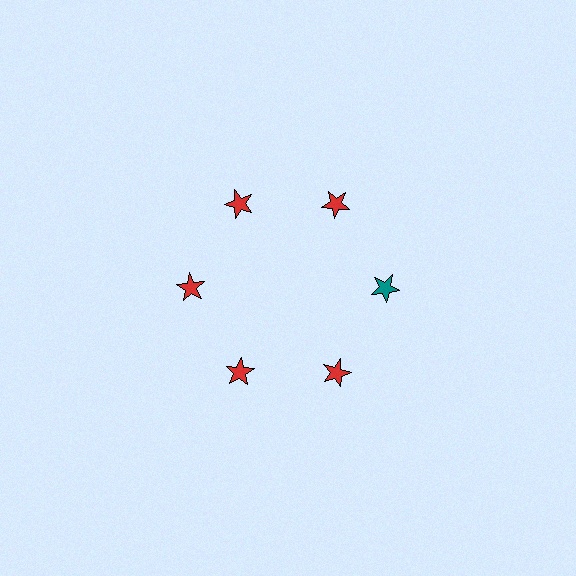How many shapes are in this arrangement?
There are 6 shapes arranged in a ring pattern.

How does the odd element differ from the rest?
It has a different color: teal instead of red.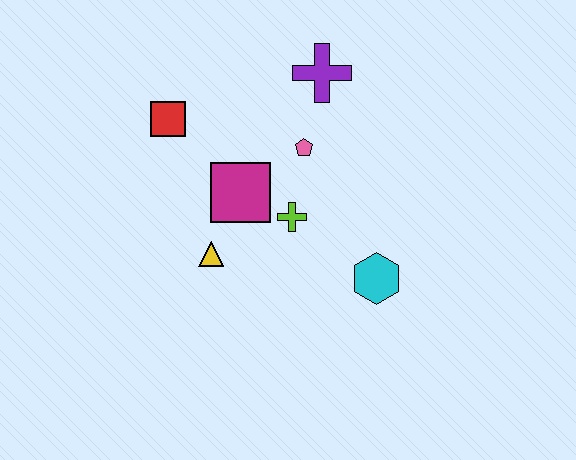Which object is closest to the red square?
The magenta square is closest to the red square.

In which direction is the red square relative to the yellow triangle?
The red square is above the yellow triangle.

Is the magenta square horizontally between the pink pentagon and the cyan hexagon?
No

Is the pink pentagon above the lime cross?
Yes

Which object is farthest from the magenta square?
The cyan hexagon is farthest from the magenta square.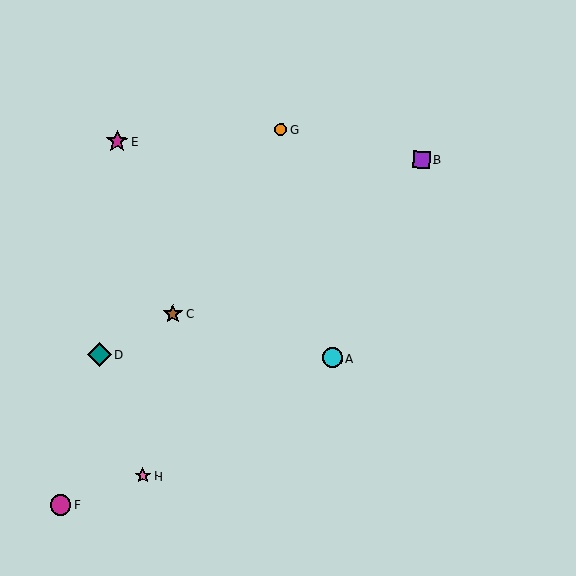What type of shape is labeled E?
Shape E is a magenta star.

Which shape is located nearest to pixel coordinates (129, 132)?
The magenta star (labeled E) at (117, 142) is nearest to that location.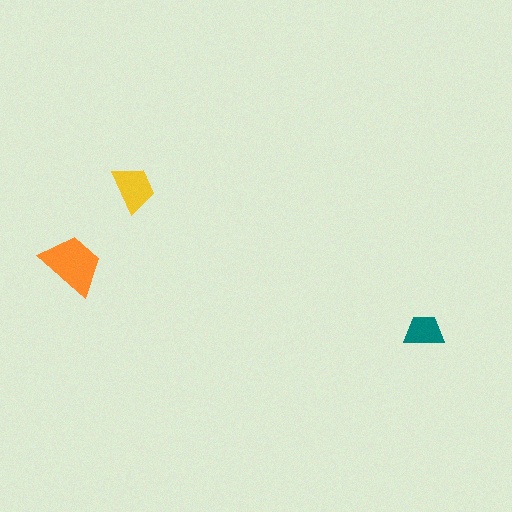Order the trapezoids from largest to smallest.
the orange one, the yellow one, the teal one.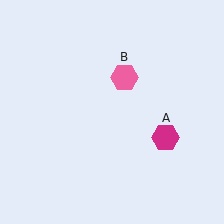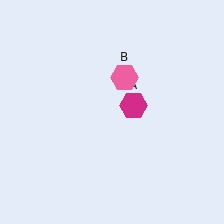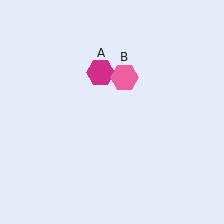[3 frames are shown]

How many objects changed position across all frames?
1 object changed position: magenta hexagon (object A).